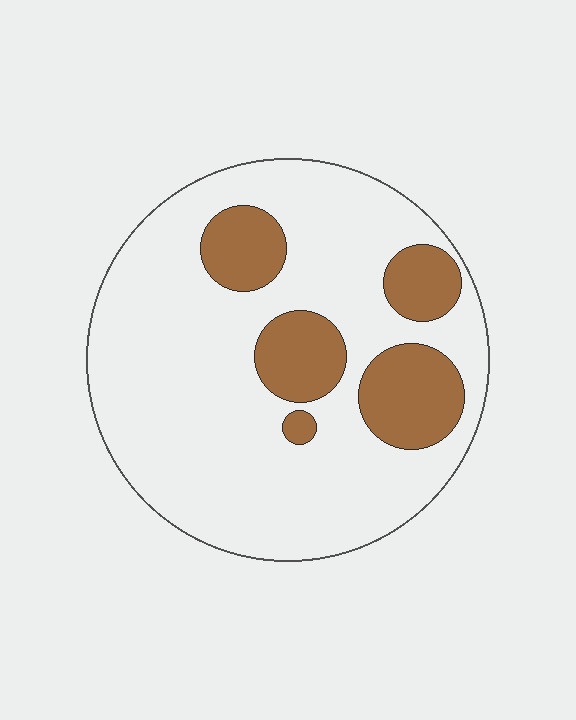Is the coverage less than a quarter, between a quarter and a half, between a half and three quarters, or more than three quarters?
Less than a quarter.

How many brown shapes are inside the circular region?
5.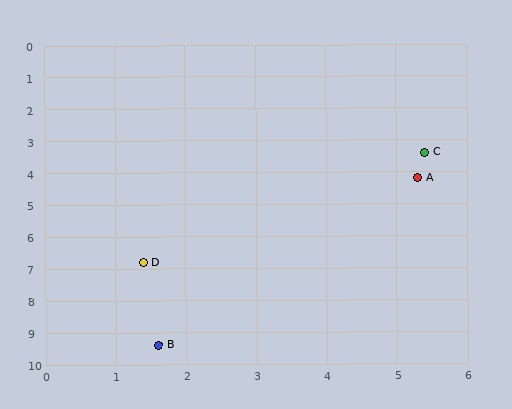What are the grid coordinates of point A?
Point A is at approximately (5.3, 4.2).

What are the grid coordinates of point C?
Point C is at approximately (5.4, 3.4).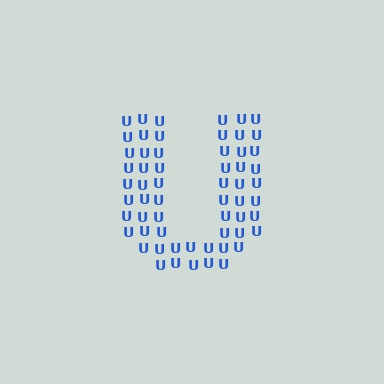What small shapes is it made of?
It is made of small letter U's.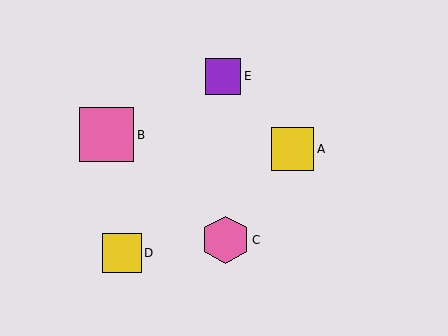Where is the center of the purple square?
The center of the purple square is at (223, 76).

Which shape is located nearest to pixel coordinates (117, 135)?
The pink square (labeled B) at (107, 135) is nearest to that location.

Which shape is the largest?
The pink square (labeled B) is the largest.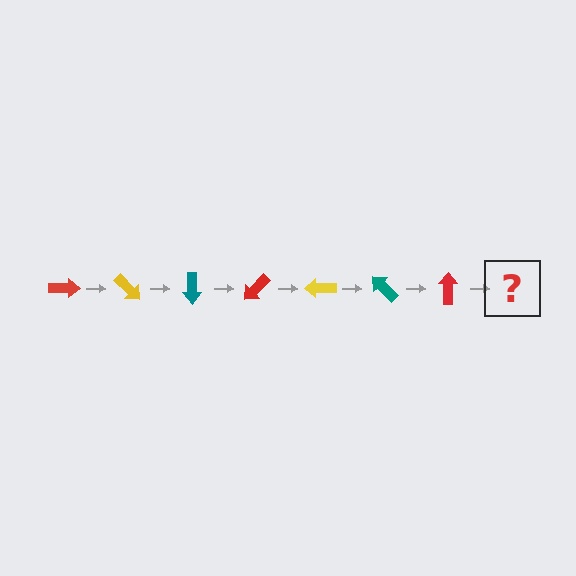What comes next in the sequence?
The next element should be a yellow arrow, rotated 315 degrees from the start.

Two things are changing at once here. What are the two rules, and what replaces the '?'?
The two rules are that it rotates 45 degrees each step and the color cycles through red, yellow, and teal. The '?' should be a yellow arrow, rotated 315 degrees from the start.